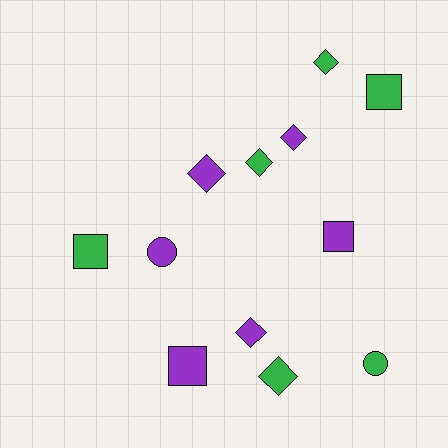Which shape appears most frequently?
Diamond, with 6 objects.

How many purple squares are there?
There are 2 purple squares.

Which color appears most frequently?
Green, with 6 objects.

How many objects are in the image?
There are 12 objects.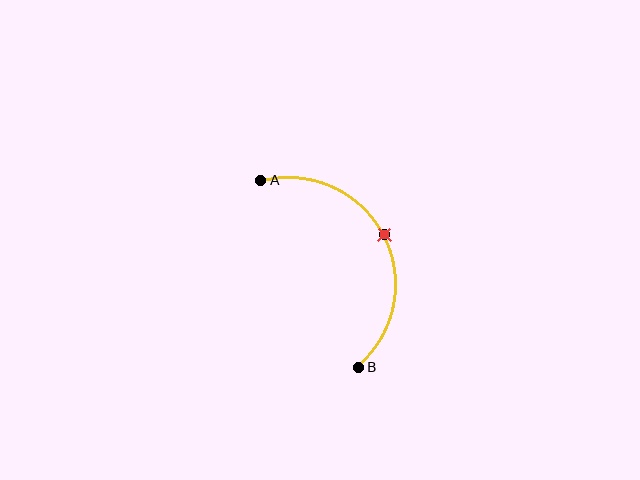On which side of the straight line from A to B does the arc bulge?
The arc bulges to the right of the straight line connecting A and B.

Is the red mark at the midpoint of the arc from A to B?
Yes. The red mark lies on the arc at equal arc-length from both A and B — it is the arc midpoint.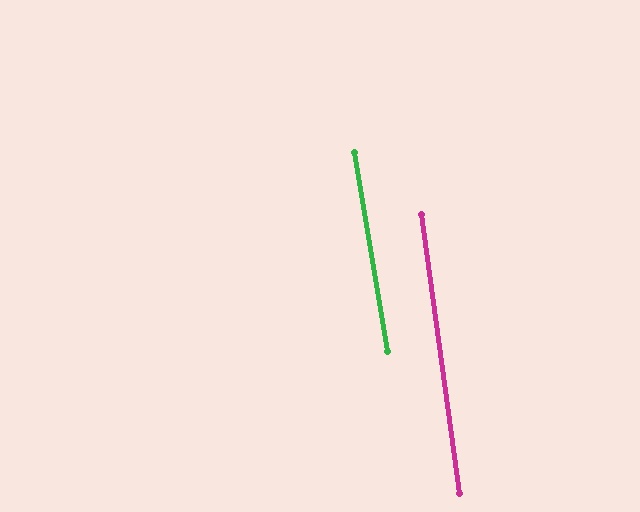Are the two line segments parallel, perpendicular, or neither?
Parallel — their directions differ by only 1.9°.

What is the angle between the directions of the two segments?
Approximately 2 degrees.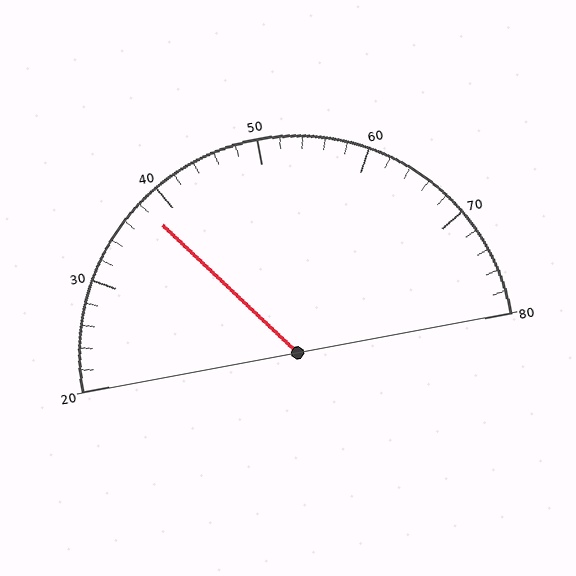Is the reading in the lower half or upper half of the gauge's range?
The reading is in the lower half of the range (20 to 80).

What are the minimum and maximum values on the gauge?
The gauge ranges from 20 to 80.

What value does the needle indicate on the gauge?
The needle indicates approximately 38.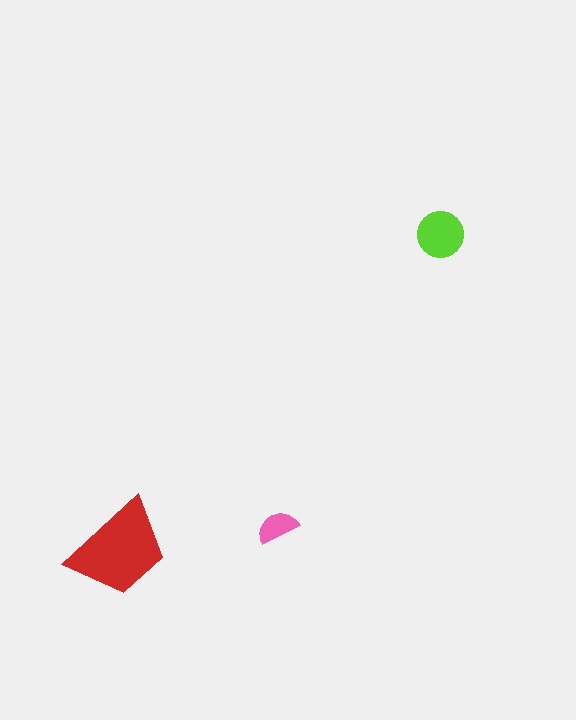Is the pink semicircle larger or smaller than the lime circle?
Smaller.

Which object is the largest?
The red trapezoid.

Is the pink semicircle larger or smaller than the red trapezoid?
Smaller.